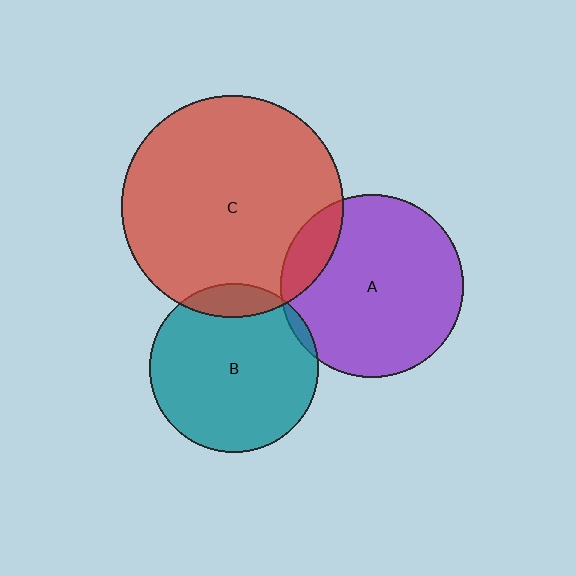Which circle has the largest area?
Circle C (red).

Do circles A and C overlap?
Yes.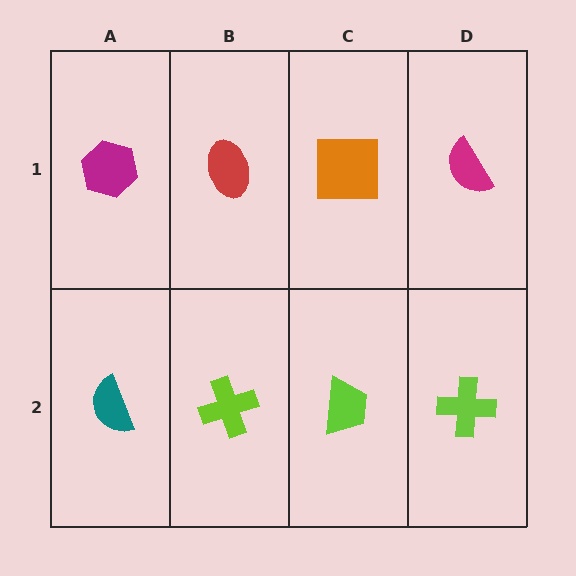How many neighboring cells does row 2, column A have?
2.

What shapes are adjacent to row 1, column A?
A teal semicircle (row 2, column A), a red ellipse (row 1, column B).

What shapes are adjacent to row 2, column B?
A red ellipse (row 1, column B), a teal semicircle (row 2, column A), a lime trapezoid (row 2, column C).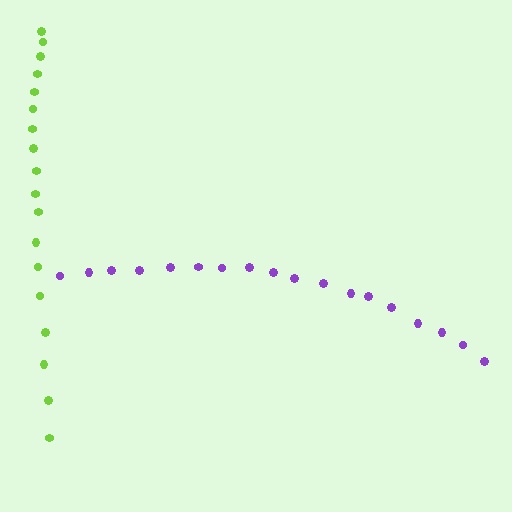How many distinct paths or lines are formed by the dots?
There are 2 distinct paths.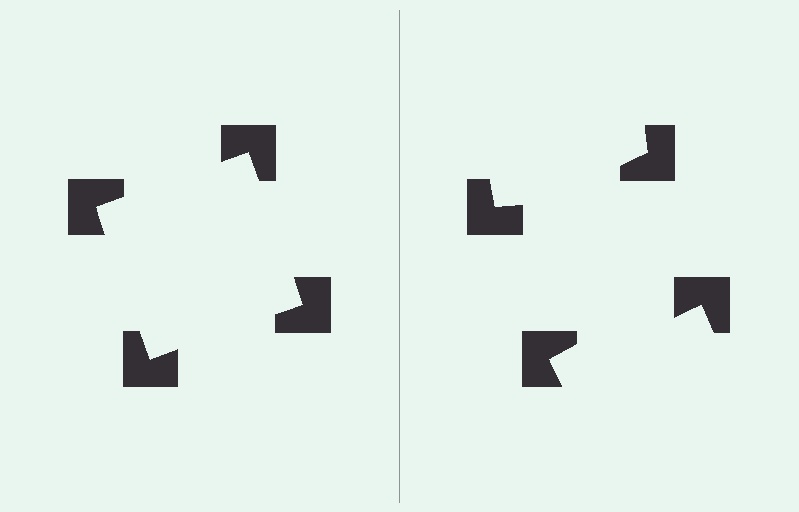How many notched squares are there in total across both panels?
8 — 4 on each side.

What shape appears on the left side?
An illusory square.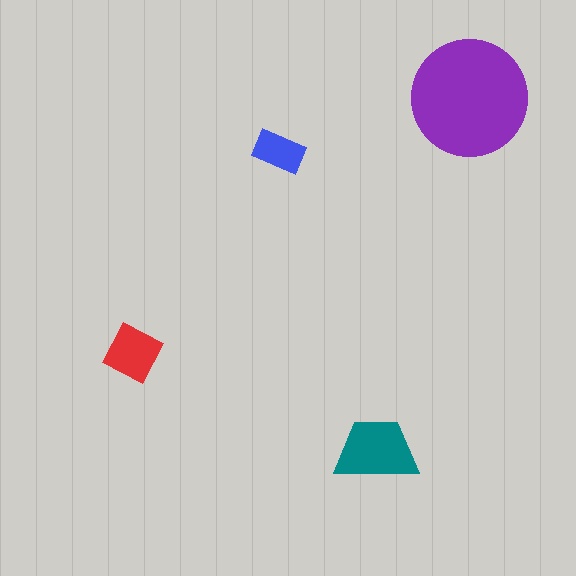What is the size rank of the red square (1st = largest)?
3rd.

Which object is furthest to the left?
The red square is leftmost.